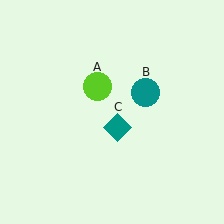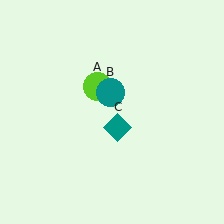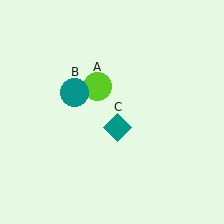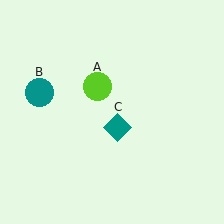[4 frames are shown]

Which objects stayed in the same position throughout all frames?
Lime circle (object A) and teal diamond (object C) remained stationary.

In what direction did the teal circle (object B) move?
The teal circle (object B) moved left.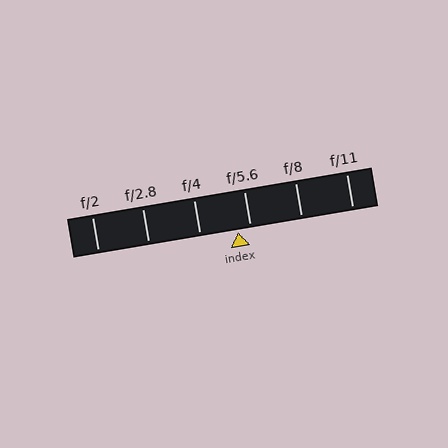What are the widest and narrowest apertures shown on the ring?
The widest aperture shown is f/2 and the narrowest is f/11.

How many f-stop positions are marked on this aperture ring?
There are 6 f-stop positions marked.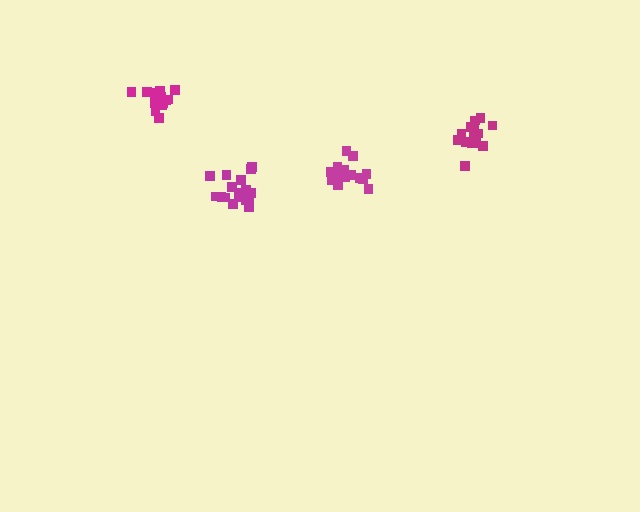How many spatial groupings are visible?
There are 4 spatial groupings.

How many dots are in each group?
Group 1: 16 dots, Group 2: 16 dots, Group 3: 16 dots, Group 4: 18 dots (66 total).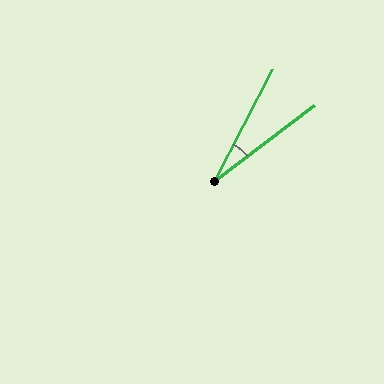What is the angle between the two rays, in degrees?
Approximately 25 degrees.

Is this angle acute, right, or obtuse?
It is acute.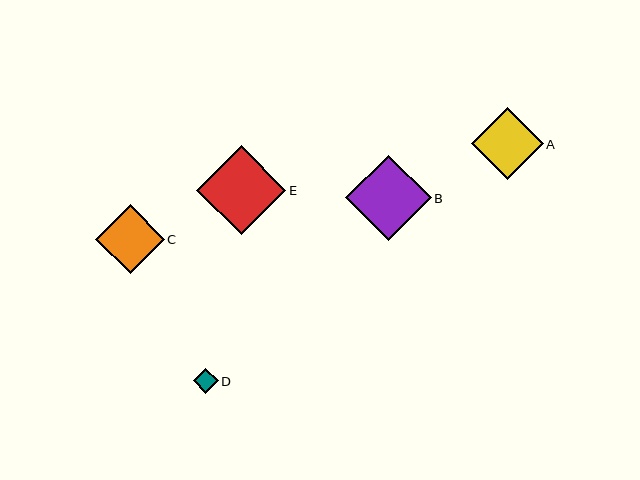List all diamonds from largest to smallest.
From largest to smallest: E, B, A, C, D.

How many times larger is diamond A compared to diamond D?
Diamond A is approximately 2.9 times the size of diamond D.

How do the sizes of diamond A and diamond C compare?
Diamond A and diamond C are approximately the same size.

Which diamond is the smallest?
Diamond D is the smallest with a size of approximately 25 pixels.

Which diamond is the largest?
Diamond E is the largest with a size of approximately 89 pixels.